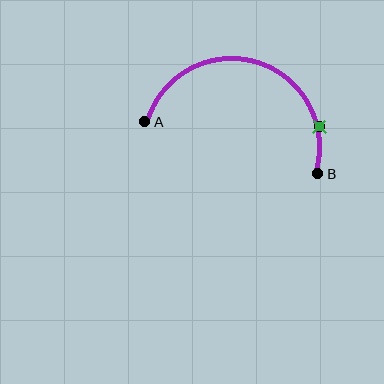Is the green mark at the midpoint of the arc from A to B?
No. The green mark lies on the arc but is closer to endpoint B. The arc midpoint would be at the point on the curve equidistant along the arc from both A and B.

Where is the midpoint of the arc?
The arc midpoint is the point on the curve farthest from the straight line joining A and B. It sits above that line.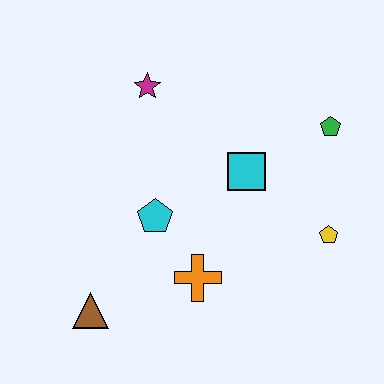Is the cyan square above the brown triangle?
Yes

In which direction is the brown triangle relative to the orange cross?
The brown triangle is to the left of the orange cross.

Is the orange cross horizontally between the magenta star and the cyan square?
Yes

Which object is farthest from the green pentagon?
The brown triangle is farthest from the green pentagon.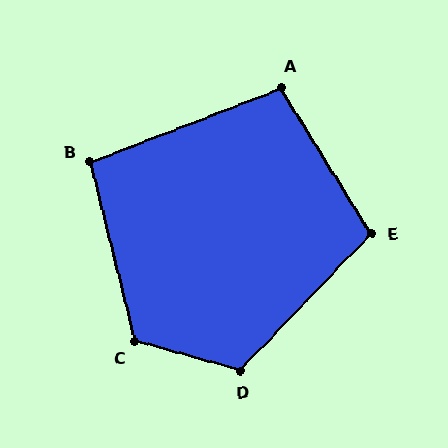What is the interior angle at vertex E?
Approximately 105 degrees (obtuse).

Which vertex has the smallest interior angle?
B, at approximately 97 degrees.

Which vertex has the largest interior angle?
C, at approximately 119 degrees.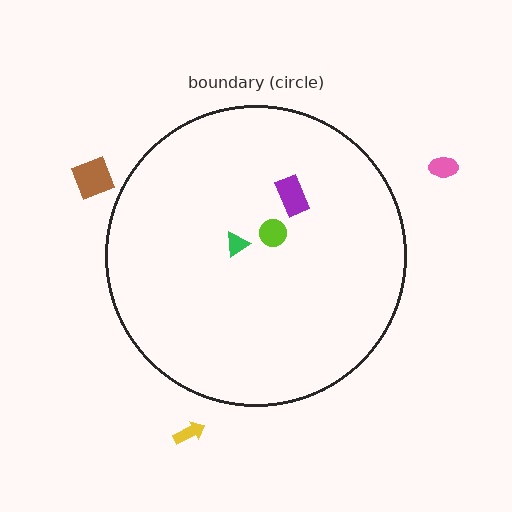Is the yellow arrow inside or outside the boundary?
Outside.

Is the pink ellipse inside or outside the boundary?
Outside.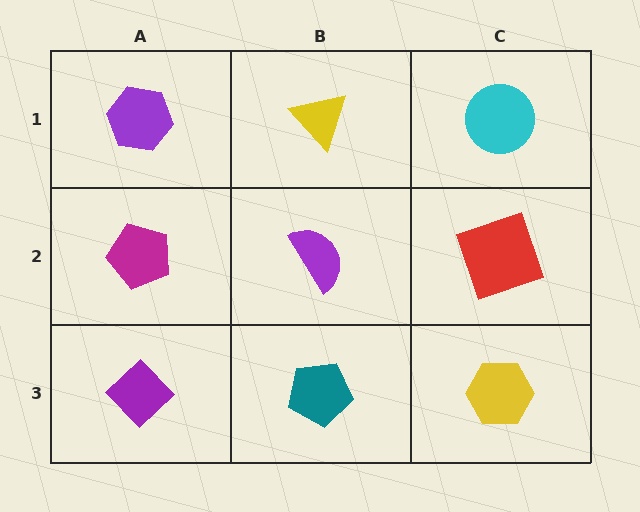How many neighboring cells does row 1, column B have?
3.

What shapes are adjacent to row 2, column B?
A yellow triangle (row 1, column B), a teal pentagon (row 3, column B), a magenta pentagon (row 2, column A), a red square (row 2, column C).